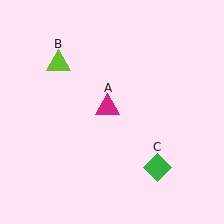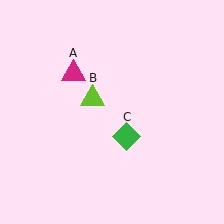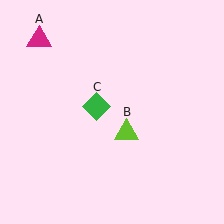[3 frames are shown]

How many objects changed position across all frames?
3 objects changed position: magenta triangle (object A), lime triangle (object B), green diamond (object C).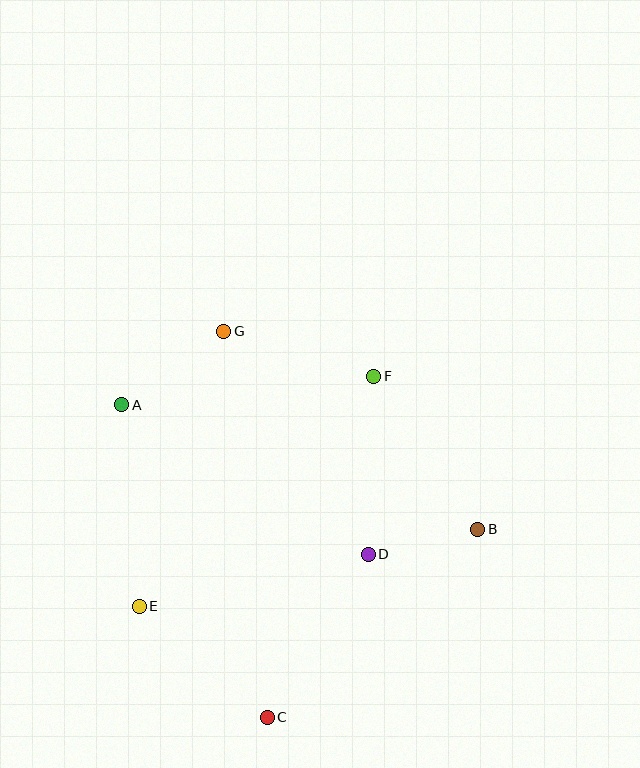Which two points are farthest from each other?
Points C and G are farthest from each other.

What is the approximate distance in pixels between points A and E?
The distance between A and E is approximately 202 pixels.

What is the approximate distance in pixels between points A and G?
The distance between A and G is approximately 126 pixels.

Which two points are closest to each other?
Points B and D are closest to each other.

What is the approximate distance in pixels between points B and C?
The distance between B and C is approximately 282 pixels.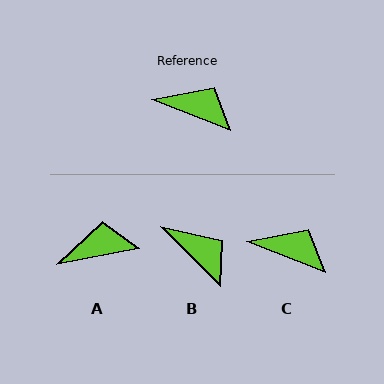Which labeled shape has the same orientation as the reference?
C.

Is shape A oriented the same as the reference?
No, it is off by about 32 degrees.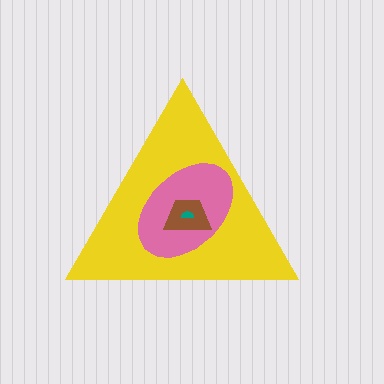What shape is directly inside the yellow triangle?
The pink ellipse.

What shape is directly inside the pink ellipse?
The brown trapezoid.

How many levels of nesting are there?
4.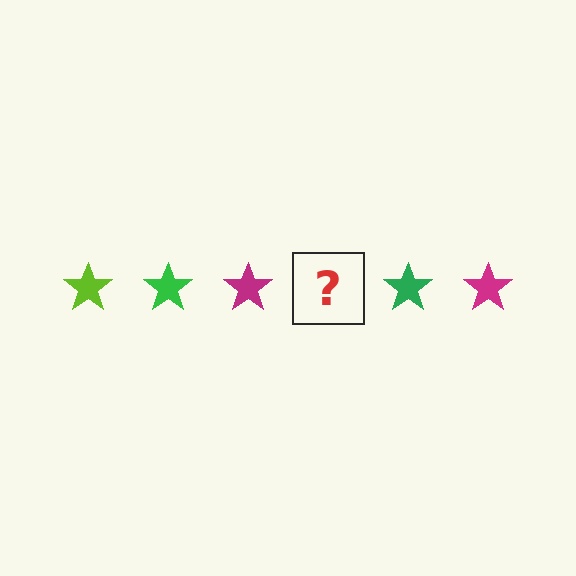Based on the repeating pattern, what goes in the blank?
The blank should be a lime star.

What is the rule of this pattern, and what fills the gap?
The rule is that the pattern cycles through lime, green, magenta stars. The gap should be filled with a lime star.